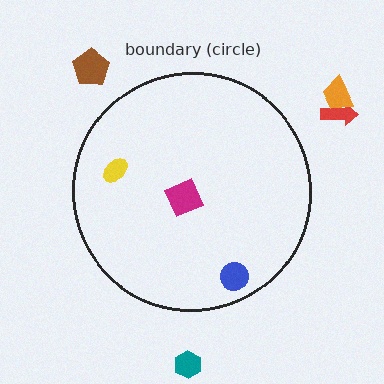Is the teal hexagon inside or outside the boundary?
Outside.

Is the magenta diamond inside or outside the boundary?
Inside.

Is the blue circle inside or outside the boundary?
Inside.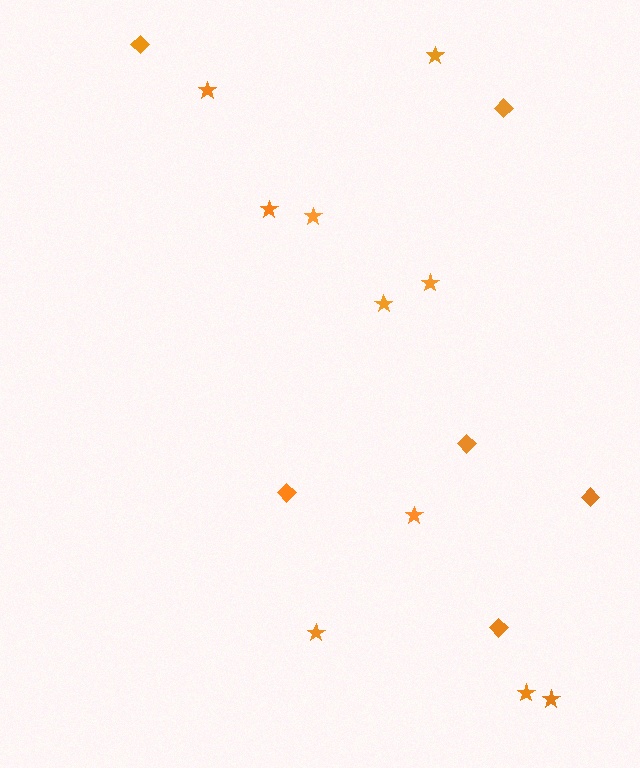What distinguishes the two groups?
There are 2 groups: one group of diamonds (6) and one group of stars (10).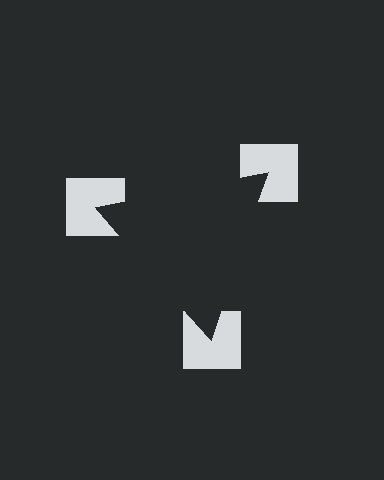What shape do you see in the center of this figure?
An illusory triangle — its edges are inferred from the aligned wedge cuts in the notched squares, not physically drawn.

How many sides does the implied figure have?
3 sides.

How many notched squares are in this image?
There are 3 — one at each vertex of the illusory triangle.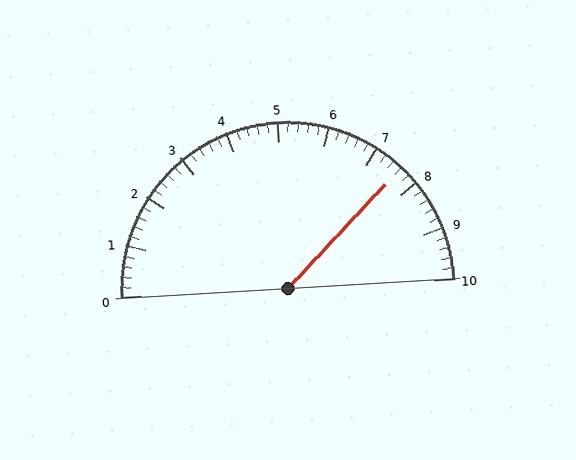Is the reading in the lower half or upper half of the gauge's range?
The reading is in the upper half of the range (0 to 10).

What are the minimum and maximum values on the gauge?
The gauge ranges from 0 to 10.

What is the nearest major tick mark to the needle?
The nearest major tick mark is 8.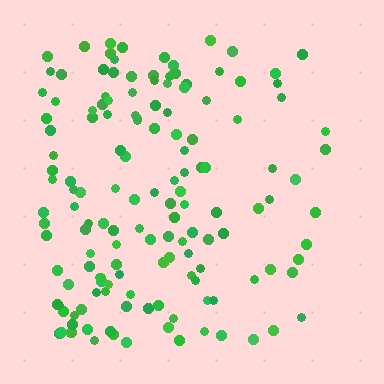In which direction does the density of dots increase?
From right to left, with the left side densest.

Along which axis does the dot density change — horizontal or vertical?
Horizontal.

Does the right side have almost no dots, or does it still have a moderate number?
Still a moderate number, just noticeably fewer than the left.